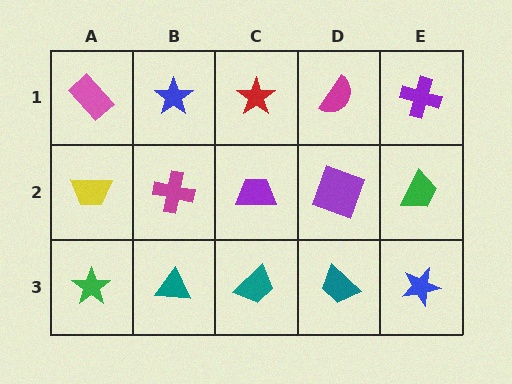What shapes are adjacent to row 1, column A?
A yellow trapezoid (row 2, column A), a blue star (row 1, column B).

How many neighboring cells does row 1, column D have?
3.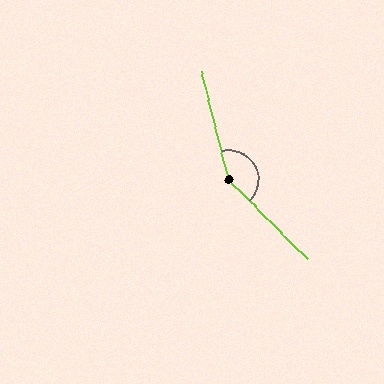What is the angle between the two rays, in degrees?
Approximately 150 degrees.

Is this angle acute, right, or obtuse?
It is obtuse.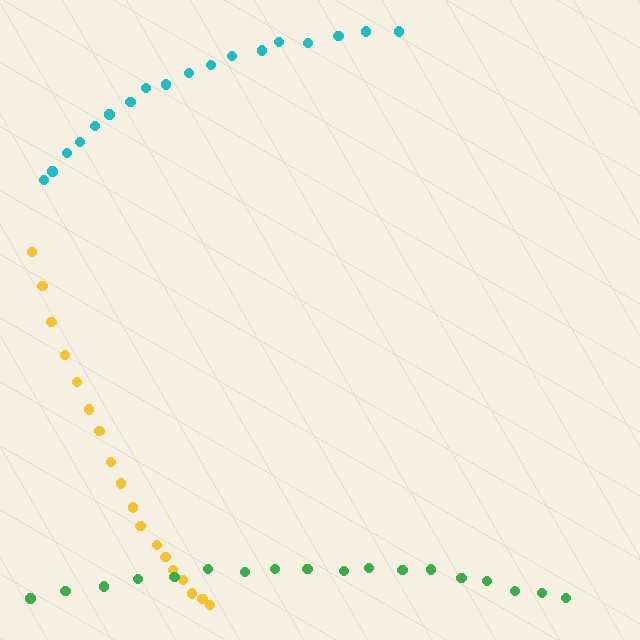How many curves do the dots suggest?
There are 3 distinct paths.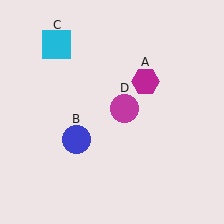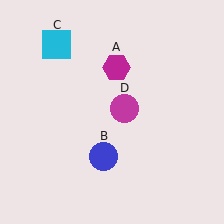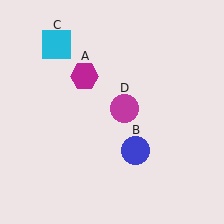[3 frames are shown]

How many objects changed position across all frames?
2 objects changed position: magenta hexagon (object A), blue circle (object B).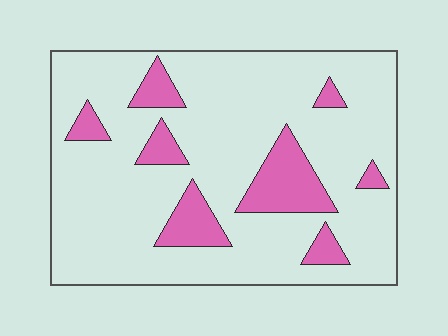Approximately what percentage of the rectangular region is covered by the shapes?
Approximately 15%.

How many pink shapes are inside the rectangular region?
8.